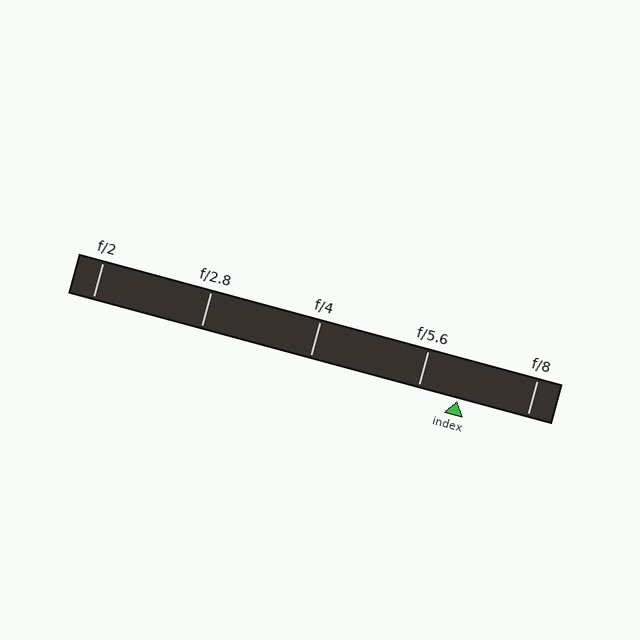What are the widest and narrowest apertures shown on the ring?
The widest aperture shown is f/2 and the narrowest is f/8.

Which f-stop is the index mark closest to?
The index mark is closest to f/5.6.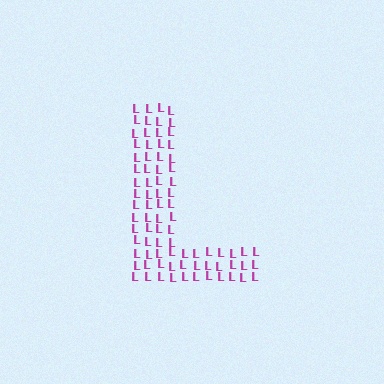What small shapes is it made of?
It is made of small letter L's.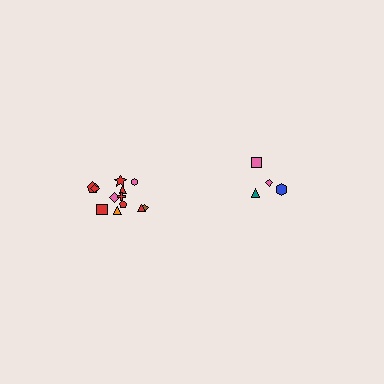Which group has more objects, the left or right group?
The left group.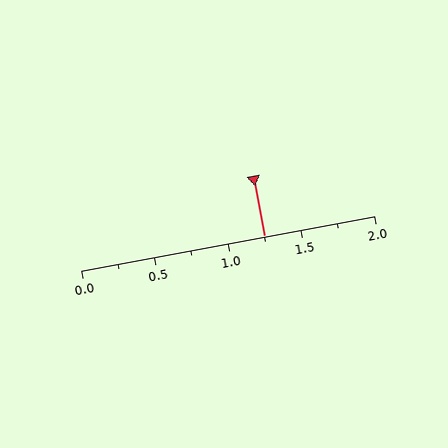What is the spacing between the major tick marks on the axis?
The major ticks are spaced 0.5 apart.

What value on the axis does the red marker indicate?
The marker indicates approximately 1.25.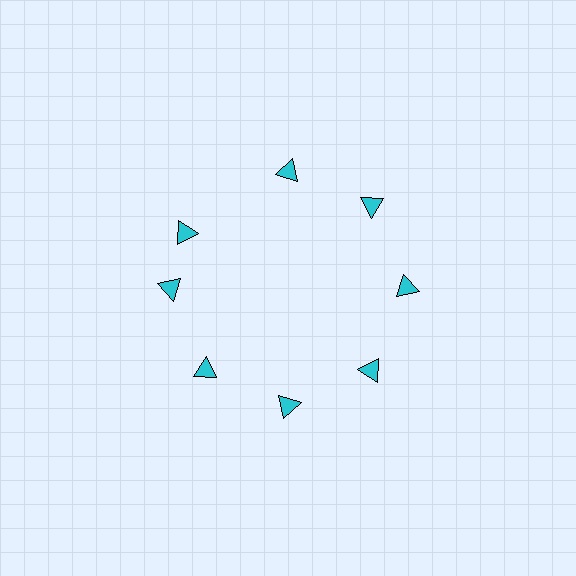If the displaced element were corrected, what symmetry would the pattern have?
It would have 8-fold rotational symmetry — the pattern would map onto itself every 45 degrees.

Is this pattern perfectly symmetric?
No. The 8 cyan triangles are arranged in a ring, but one element near the 10 o'clock position is rotated out of alignment along the ring, breaking the 8-fold rotational symmetry.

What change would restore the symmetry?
The symmetry would be restored by rotating it back into even spacing with its neighbors so that all 8 triangles sit at equal angles and equal distance from the center.